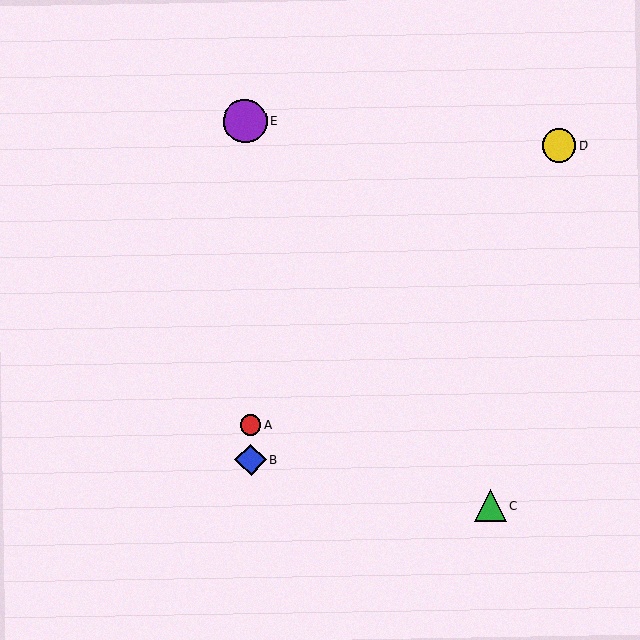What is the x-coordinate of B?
Object B is at x≈251.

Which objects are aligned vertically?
Objects A, B, E are aligned vertically.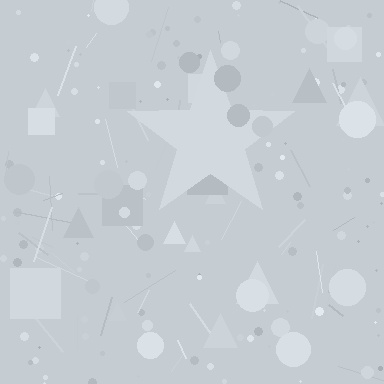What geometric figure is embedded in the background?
A star is embedded in the background.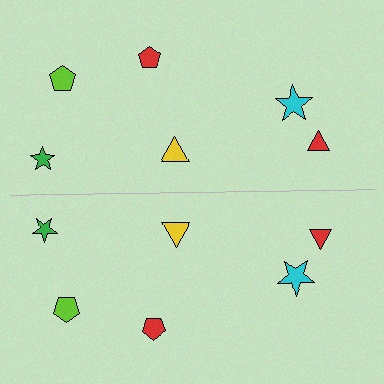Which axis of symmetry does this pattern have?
The pattern has a horizontal axis of symmetry running through the center of the image.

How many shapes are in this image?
There are 12 shapes in this image.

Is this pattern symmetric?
Yes, this pattern has bilateral (reflection) symmetry.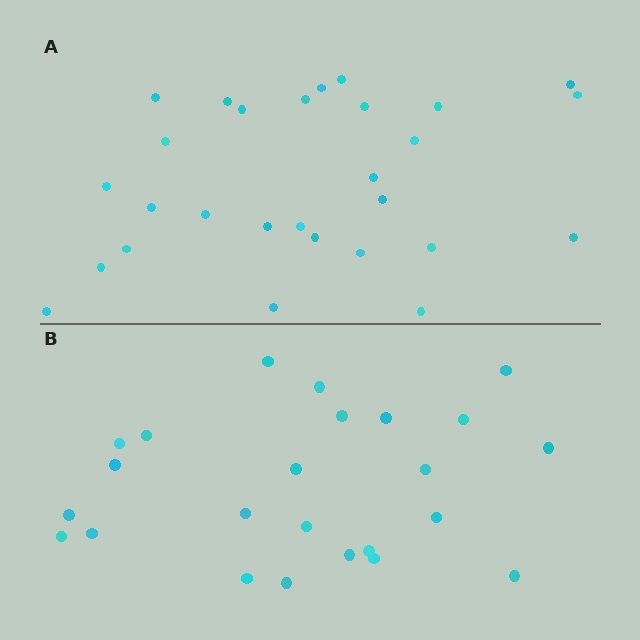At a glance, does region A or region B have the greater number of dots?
Region A (the top region) has more dots.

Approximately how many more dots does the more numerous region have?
Region A has about 4 more dots than region B.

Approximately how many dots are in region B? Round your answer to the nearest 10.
About 20 dots. (The exact count is 24, which rounds to 20.)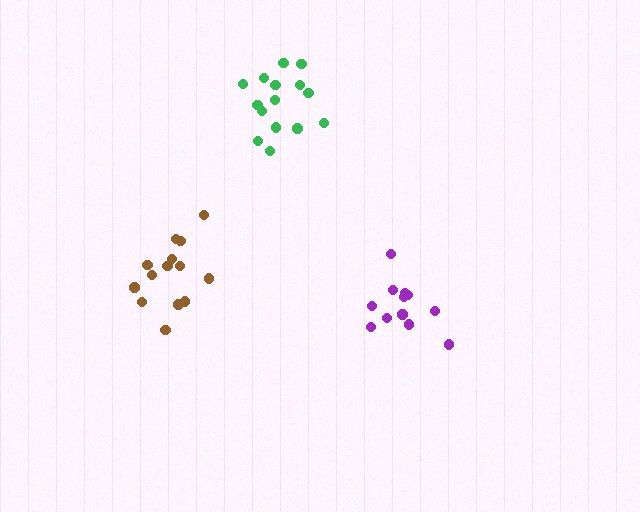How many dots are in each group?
Group 1: 12 dots, Group 2: 15 dots, Group 3: 14 dots (41 total).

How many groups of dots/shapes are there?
There are 3 groups.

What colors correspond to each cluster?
The clusters are colored: purple, green, brown.